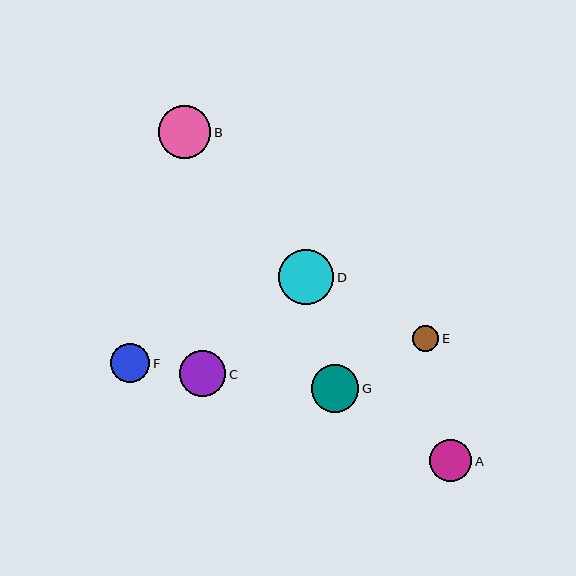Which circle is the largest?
Circle D is the largest with a size of approximately 55 pixels.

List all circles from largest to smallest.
From largest to smallest: D, B, G, C, A, F, E.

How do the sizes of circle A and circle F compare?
Circle A and circle F are approximately the same size.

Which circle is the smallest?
Circle E is the smallest with a size of approximately 26 pixels.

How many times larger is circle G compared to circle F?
Circle G is approximately 1.2 times the size of circle F.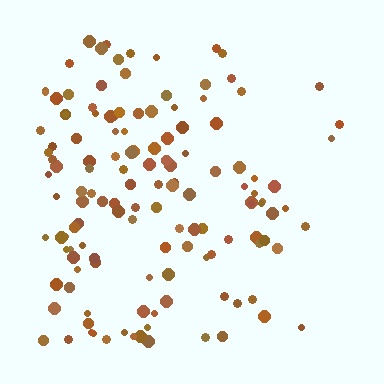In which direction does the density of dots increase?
From right to left, with the left side densest.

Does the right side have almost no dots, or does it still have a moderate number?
Still a moderate number, just noticeably fewer than the left.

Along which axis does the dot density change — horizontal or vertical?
Horizontal.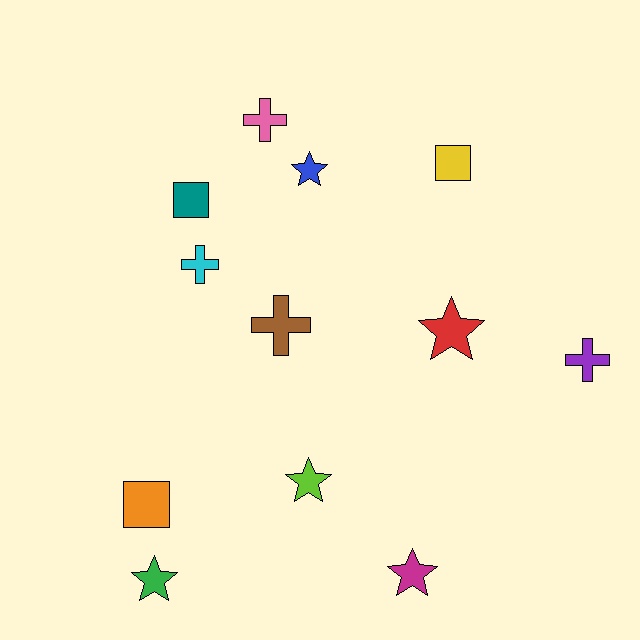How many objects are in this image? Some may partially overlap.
There are 12 objects.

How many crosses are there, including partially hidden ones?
There are 4 crosses.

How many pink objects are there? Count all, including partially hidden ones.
There is 1 pink object.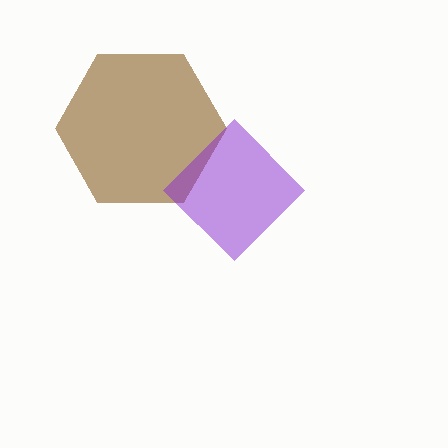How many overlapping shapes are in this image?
There are 2 overlapping shapes in the image.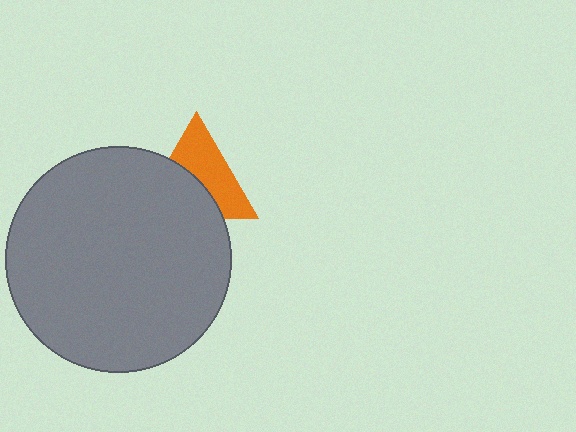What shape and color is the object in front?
The object in front is a gray circle.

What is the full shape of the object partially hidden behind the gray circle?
The partially hidden object is an orange triangle.